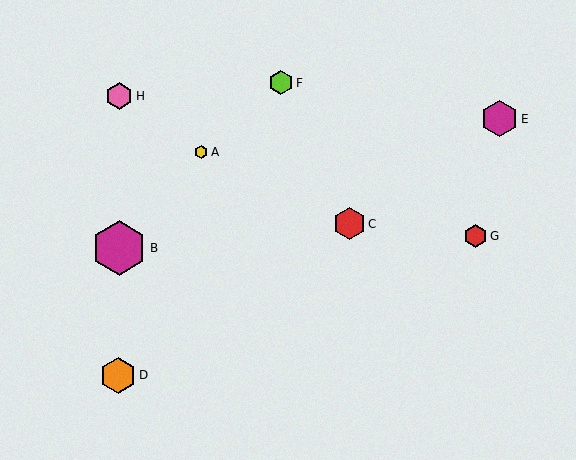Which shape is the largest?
The magenta hexagon (labeled B) is the largest.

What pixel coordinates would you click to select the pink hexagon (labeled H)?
Click at (119, 96) to select the pink hexagon H.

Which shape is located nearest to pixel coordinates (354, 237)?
The red hexagon (labeled C) at (350, 224) is nearest to that location.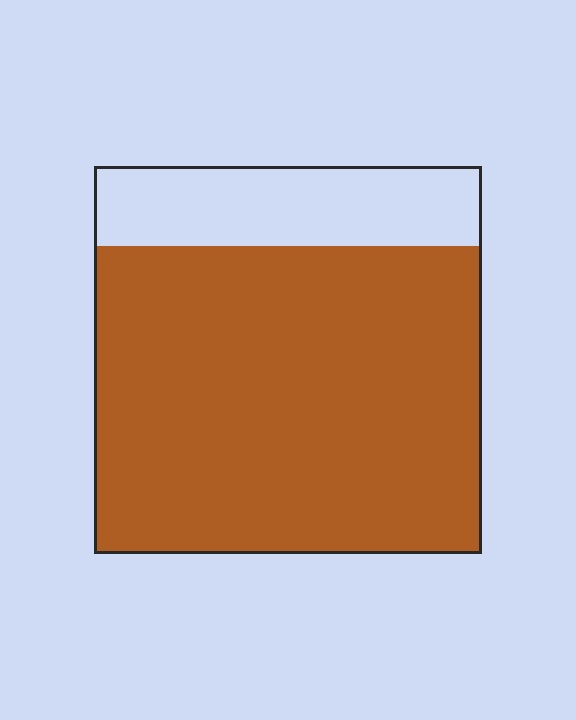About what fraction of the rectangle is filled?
About four fifths (4/5).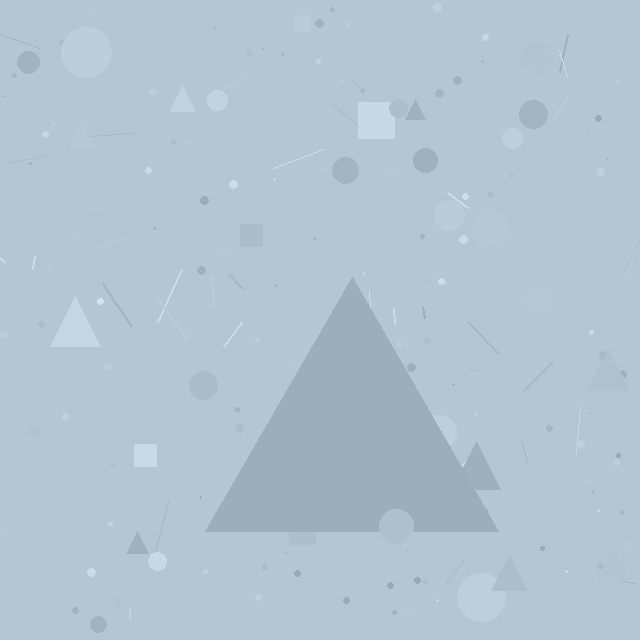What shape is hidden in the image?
A triangle is hidden in the image.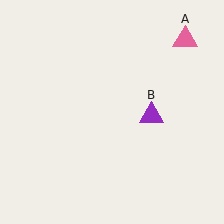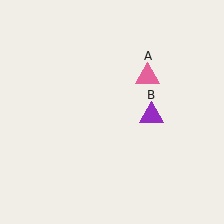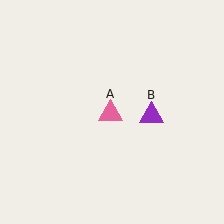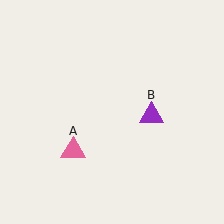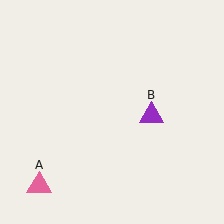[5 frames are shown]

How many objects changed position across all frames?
1 object changed position: pink triangle (object A).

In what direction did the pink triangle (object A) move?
The pink triangle (object A) moved down and to the left.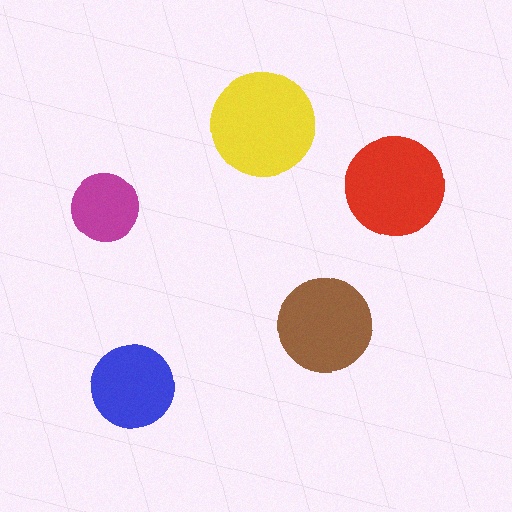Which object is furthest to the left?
The magenta circle is leftmost.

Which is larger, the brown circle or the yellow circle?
The yellow one.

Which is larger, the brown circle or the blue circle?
The brown one.